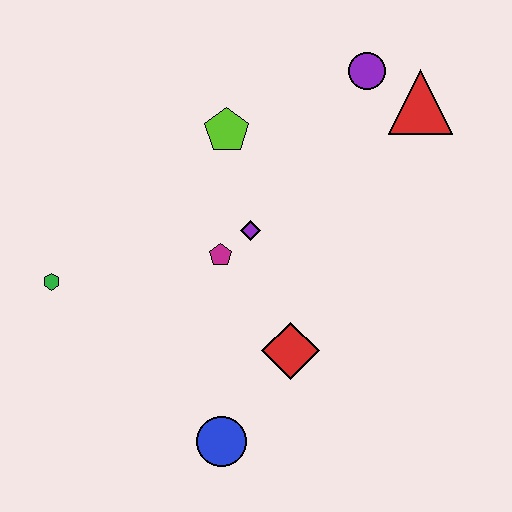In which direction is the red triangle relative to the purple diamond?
The red triangle is to the right of the purple diamond.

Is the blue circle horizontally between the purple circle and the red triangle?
No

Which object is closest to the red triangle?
The purple circle is closest to the red triangle.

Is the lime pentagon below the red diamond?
No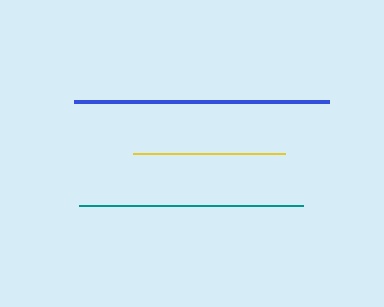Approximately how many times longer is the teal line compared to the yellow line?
The teal line is approximately 1.5 times the length of the yellow line.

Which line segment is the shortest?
The yellow line is the shortest at approximately 151 pixels.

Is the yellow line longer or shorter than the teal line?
The teal line is longer than the yellow line.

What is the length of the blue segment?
The blue segment is approximately 254 pixels long.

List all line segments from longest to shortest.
From longest to shortest: blue, teal, yellow.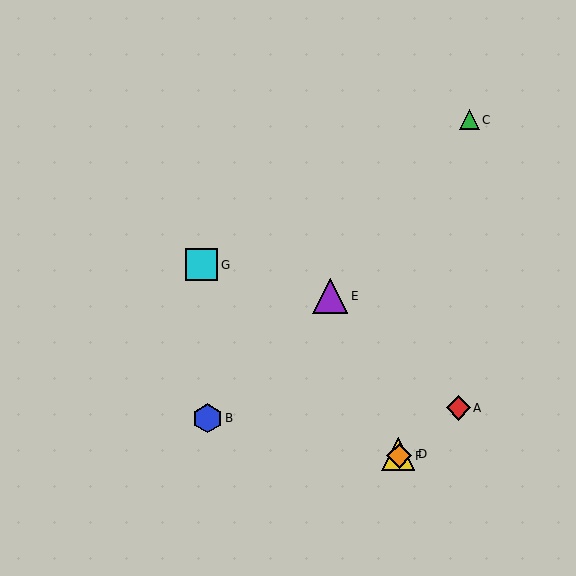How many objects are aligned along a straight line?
3 objects (D, E, F) are aligned along a straight line.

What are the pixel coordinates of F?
Object F is at (399, 456).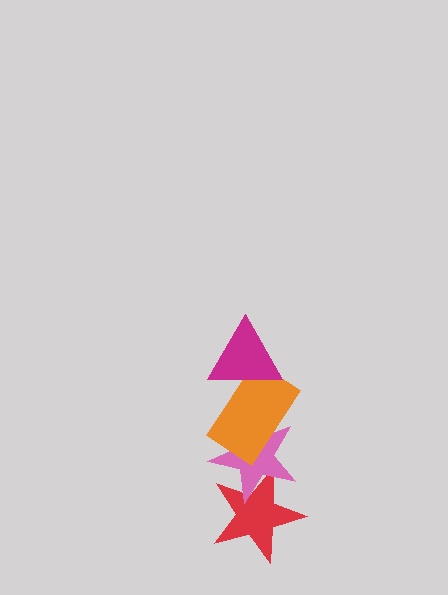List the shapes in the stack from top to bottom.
From top to bottom: the magenta triangle, the orange rectangle, the pink star, the red star.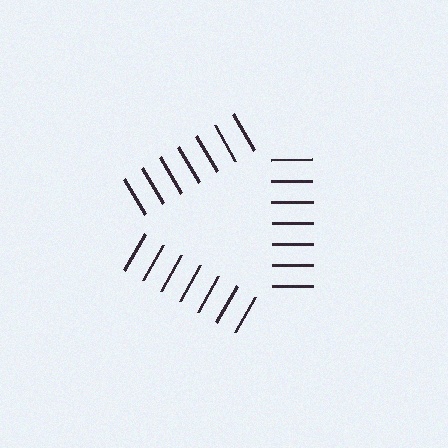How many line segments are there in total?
21 — 7 along each of the 3 edges.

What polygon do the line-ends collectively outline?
An illusory triangle — the line segments terminate on its edges but no continuous stroke is drawn.